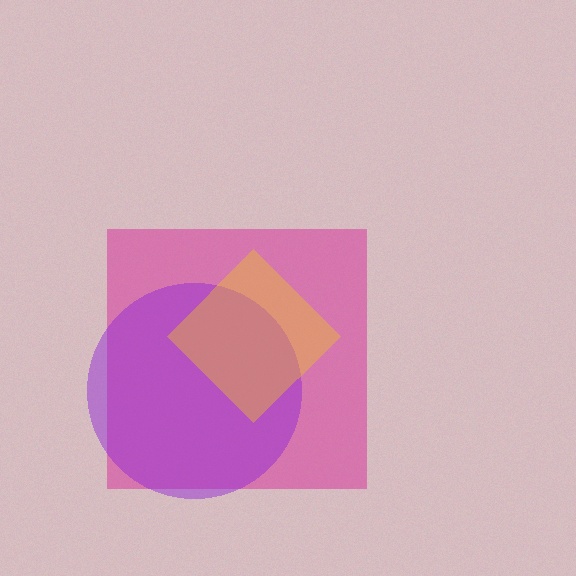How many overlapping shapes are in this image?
There are 3 overlapping shapes in the image.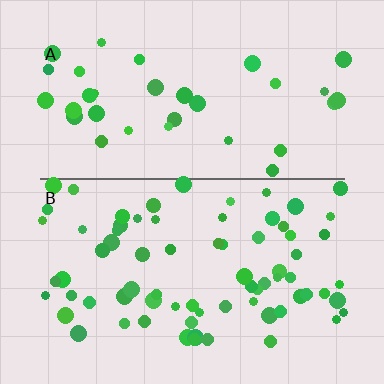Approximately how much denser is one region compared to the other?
Approximately 2.2× — region B over region A.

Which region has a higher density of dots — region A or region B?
B (the bottom).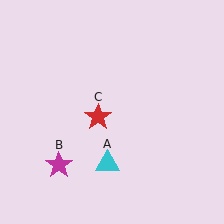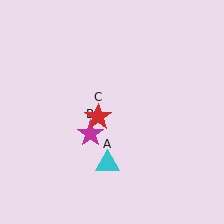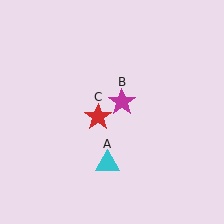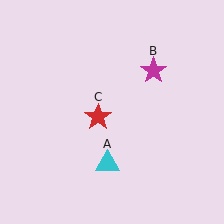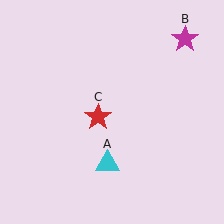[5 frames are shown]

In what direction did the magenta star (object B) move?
The magenta star (object B) moved up and to the right.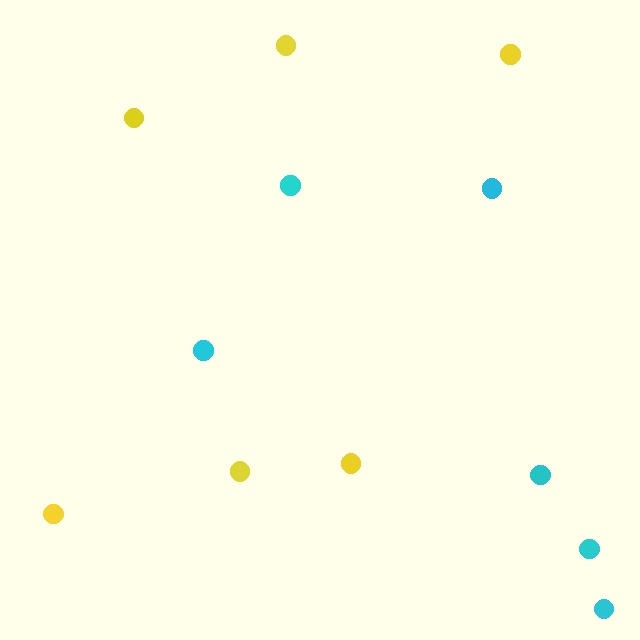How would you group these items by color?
There are 2 groups: one group of yellow circles (6) and one group of cyan circles (6).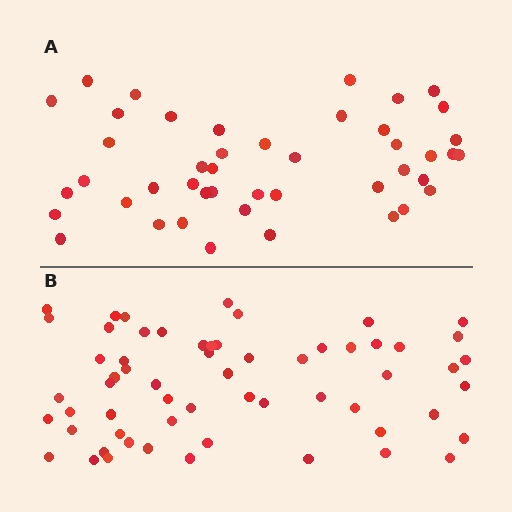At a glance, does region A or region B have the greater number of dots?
Region B (the bottom region) has more dots.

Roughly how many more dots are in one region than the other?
Region B has approximately 15 more dots than region A.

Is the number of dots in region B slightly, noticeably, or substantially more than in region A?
Region B has noticeably more, but not dramatically so. The ratio is roughly 1.3 to 1.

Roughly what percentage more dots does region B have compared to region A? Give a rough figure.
About 35% more.